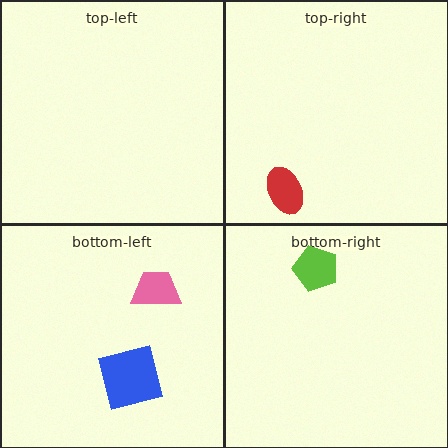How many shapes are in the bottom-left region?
2.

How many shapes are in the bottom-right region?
1.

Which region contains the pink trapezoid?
The bottom-left region.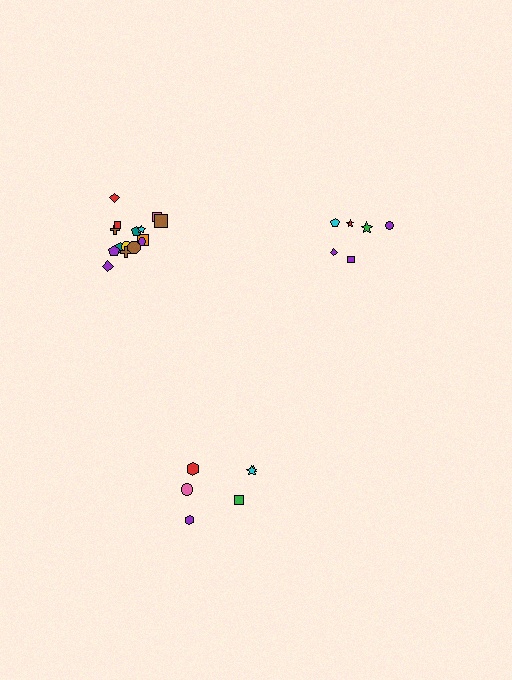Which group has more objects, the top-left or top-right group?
The top-left group.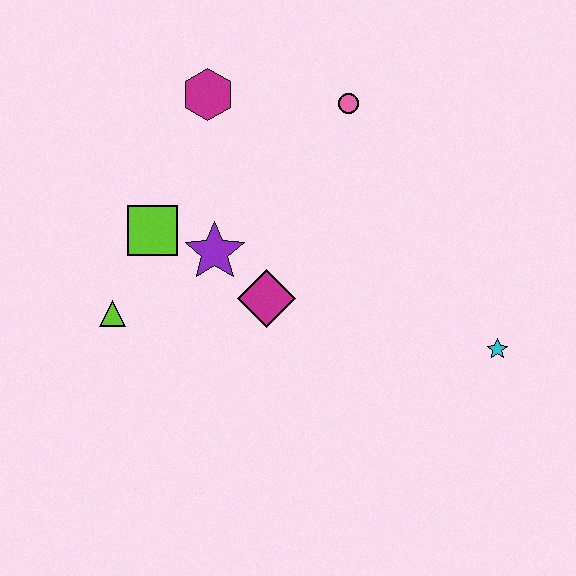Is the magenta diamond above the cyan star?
Yes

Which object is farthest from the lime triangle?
The cyan star is farthest from the lime triangle.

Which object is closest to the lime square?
The purple star is closest to the lime square.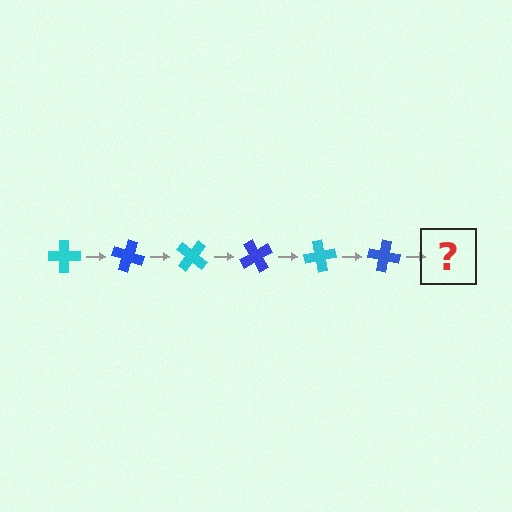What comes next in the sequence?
The next element should be a cyan cross, rotated 120 degrees from the start.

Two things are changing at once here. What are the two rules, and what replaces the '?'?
The two rules are that it rotates 20 degrees each step and the color cycles through cyan and blue. The '?' should be a cyan cross, rotated 120 degrees from the start.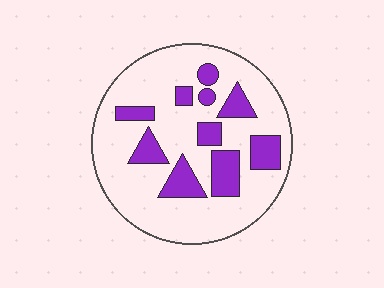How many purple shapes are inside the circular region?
10.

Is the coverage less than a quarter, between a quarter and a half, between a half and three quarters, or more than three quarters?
Less than a quarter.